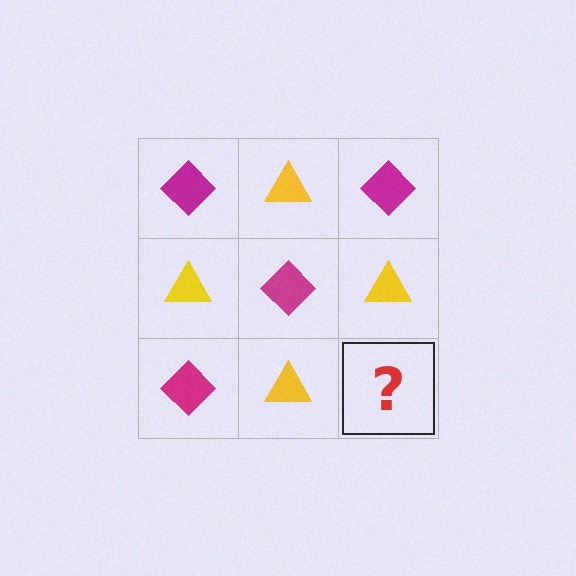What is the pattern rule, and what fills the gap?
The rule is that it alternates magenta diamond and yellow triangle in a checkerboard pattern. The gap should be filled with a magenta diamond.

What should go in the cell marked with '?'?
The missing cell should contain a magenta diamond.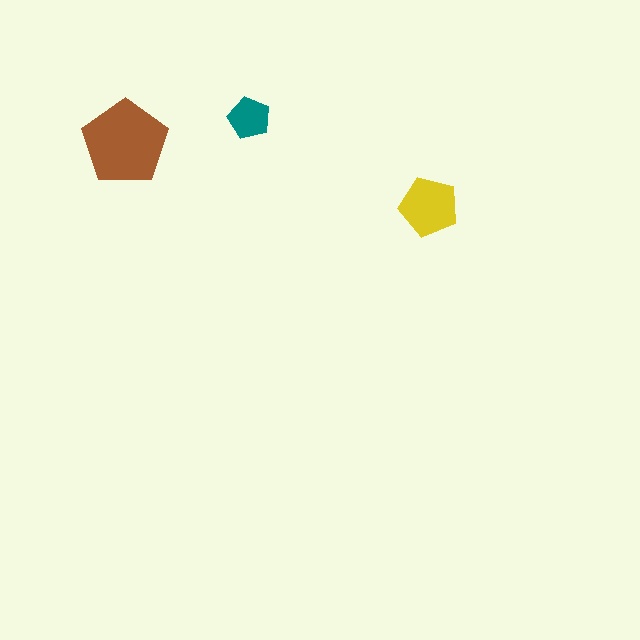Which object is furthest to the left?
The brown pentagon is leftmost.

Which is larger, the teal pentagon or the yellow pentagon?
The yellow one.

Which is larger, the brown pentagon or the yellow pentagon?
The brown one.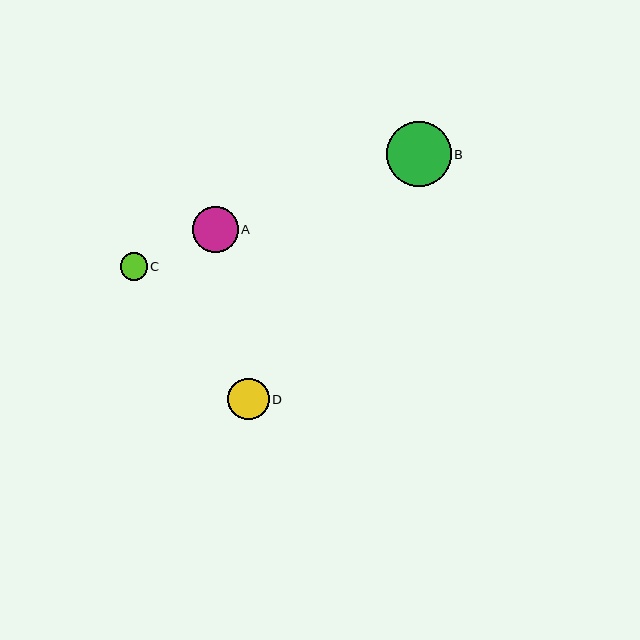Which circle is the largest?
Circle B is the largest with a size of approximately 65 pixels.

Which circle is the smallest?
Circle C is the smallest with a size of approximately 27 pixels.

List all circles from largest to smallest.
From largest to smallest: B, A, D, C.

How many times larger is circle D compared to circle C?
Circle D is approximately 1.5 times the size of circle C.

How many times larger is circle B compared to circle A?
Circle B is approximately 1.4 times the size of circle A.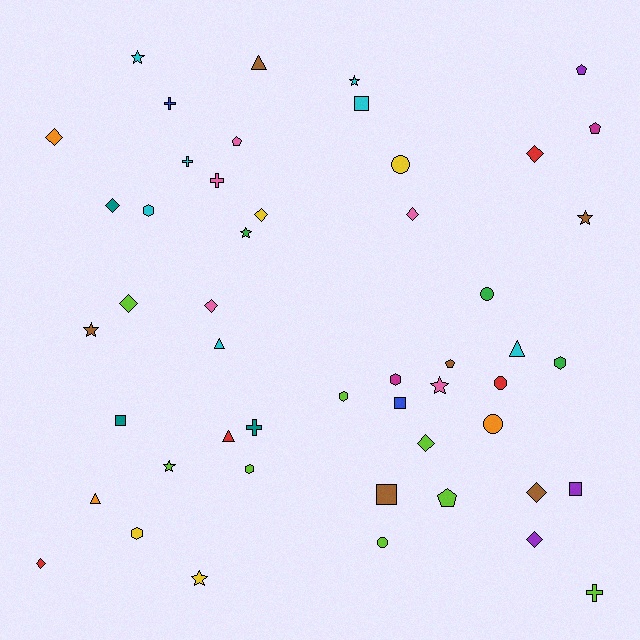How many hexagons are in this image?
There are 6 hexagons.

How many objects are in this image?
There are 50 objects.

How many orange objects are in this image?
There are 3 orange objects.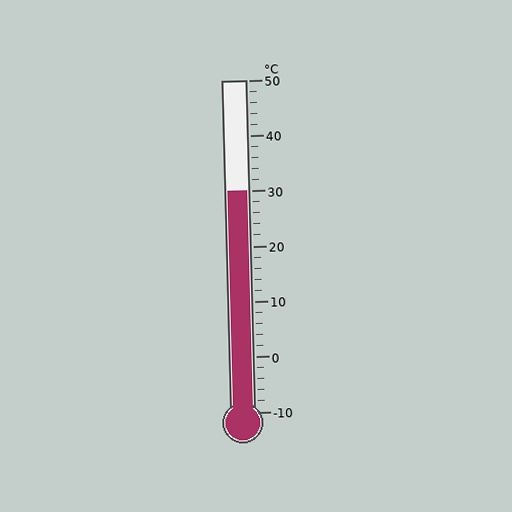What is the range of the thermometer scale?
The thermometer scale ranges from -10°C to 50°C.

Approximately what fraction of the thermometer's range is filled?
The thermometer is filled to approximately 65% of its range.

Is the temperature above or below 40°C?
The temperature is below 40°C.